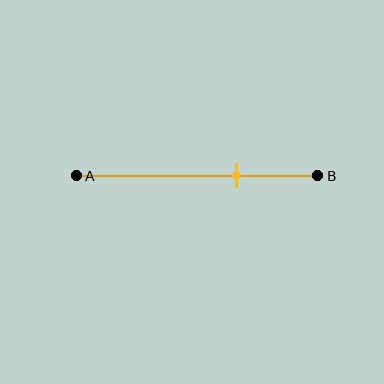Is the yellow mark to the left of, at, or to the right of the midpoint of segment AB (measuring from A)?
The yellow mark is to the right of the midpoint of segment AB.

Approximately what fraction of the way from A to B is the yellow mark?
The yellow mark is approximately 65% of the way from A to B.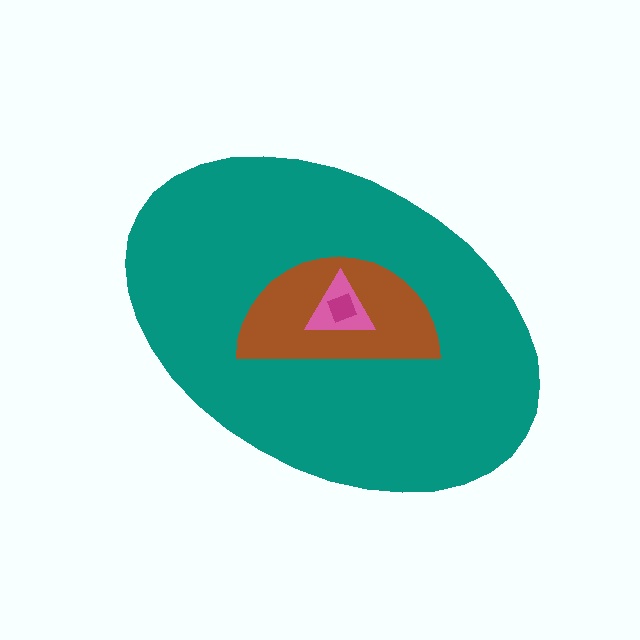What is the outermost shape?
The teal ellipse.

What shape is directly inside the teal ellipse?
The brown semicircle.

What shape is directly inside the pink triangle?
The magenta diamond.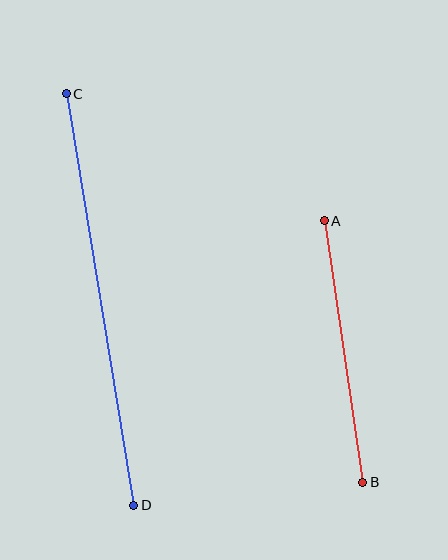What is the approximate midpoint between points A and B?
The midpoint is at approximately (343, 352) pixels.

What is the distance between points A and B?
The distance is approximately 265 pixels.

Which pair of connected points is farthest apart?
Points C and D are farthest apart.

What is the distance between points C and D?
The distance is approximately 417 pixels.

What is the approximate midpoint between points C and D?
The midpoint is at approximately (100, 300) pixels.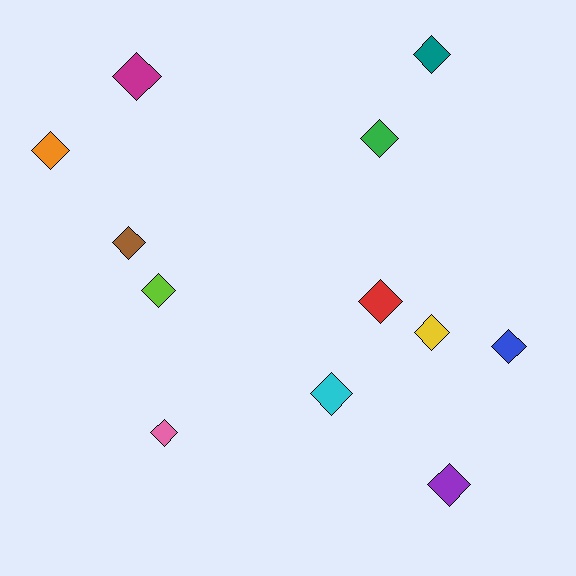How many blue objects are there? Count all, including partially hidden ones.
There is 1 blue object.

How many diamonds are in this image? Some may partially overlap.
There are 12 diamonds.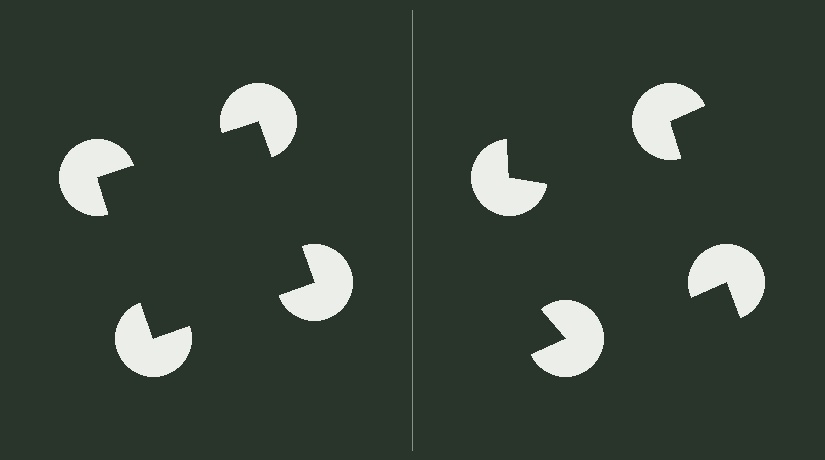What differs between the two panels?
The pac-man discs are positioned identically on both sides; only the wedge orientations differ. On the left they align to a square; on the right they are misaligned.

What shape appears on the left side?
An illusory square.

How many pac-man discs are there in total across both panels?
8 — 4 on each side.